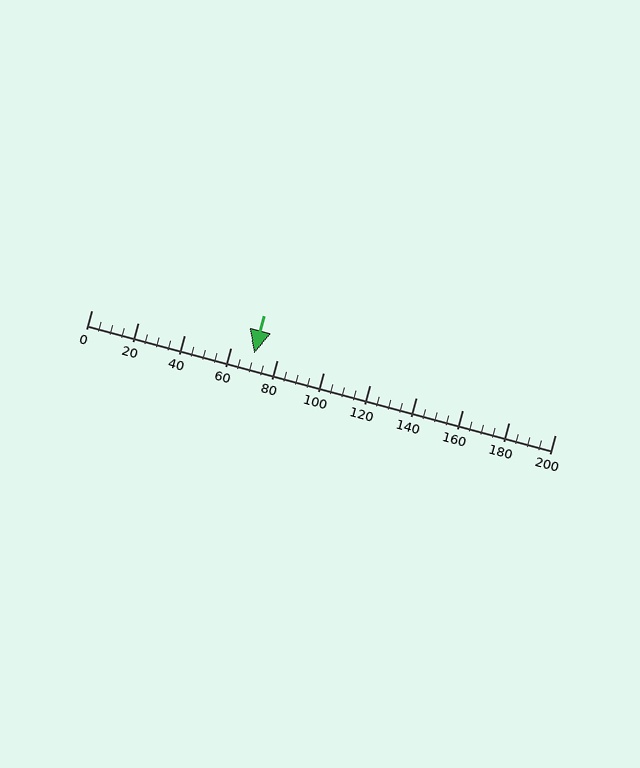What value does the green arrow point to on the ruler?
The green arrow points to approximately 70.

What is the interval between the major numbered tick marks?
The major tick marks are spaced 20 units apart.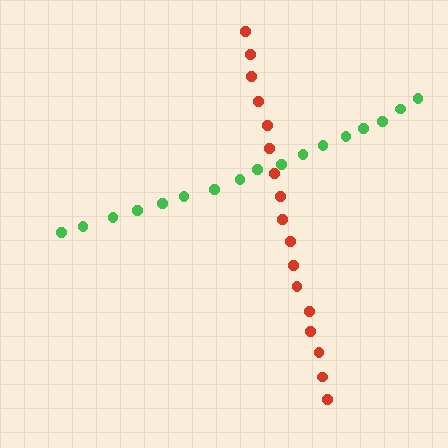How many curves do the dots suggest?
There are 2 distinct paths.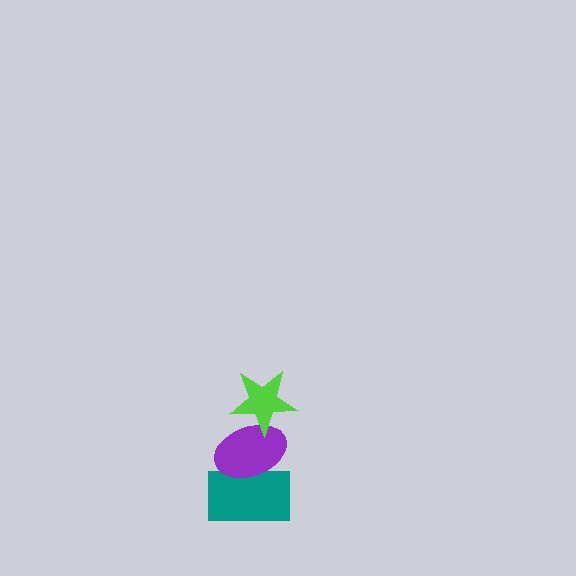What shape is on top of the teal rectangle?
The purple ellipse is on top of the teal rectangle.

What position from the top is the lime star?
The lime star is 1st from the top.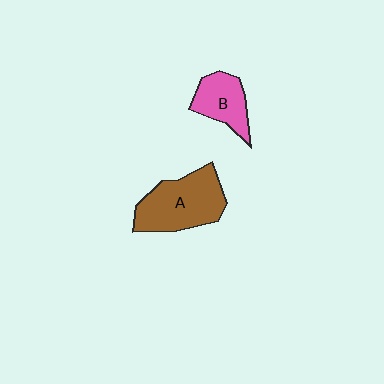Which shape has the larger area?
Shape A (brown).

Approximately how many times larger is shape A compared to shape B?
Approximately 1.7 times.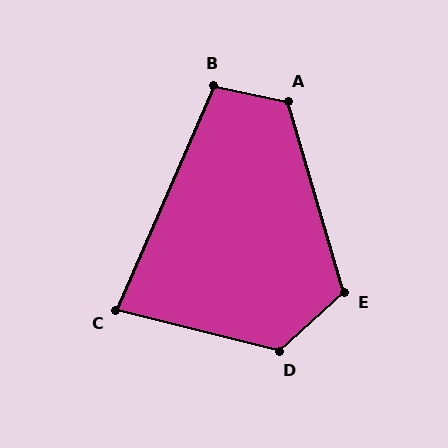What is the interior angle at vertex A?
Approximately 118 degrees (obtuse).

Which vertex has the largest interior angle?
D, at approximately 124 degrees.